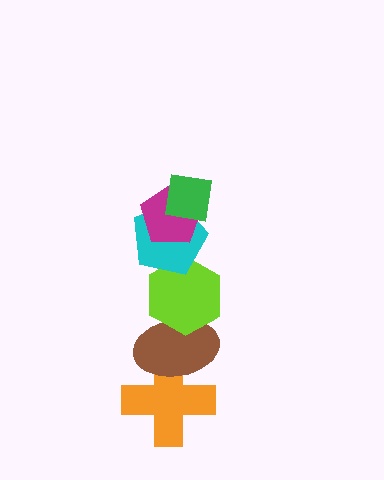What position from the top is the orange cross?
The orange cross is 6th from the top.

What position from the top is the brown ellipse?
The brown ellipse is 5th from the top.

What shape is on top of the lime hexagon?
The cyan pentagon is on top of the lime hexagon.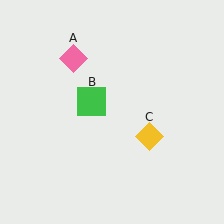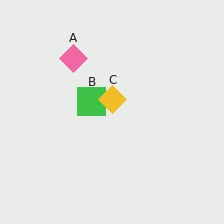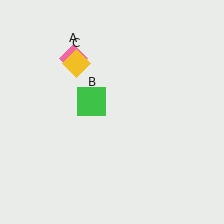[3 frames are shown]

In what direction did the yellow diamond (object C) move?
The yellow diamond (object C) moved up and to the left.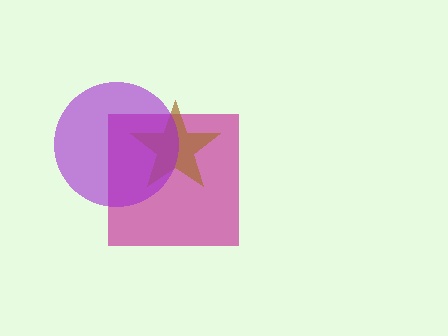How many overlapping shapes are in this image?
There are 3 overlapping shapes in the image.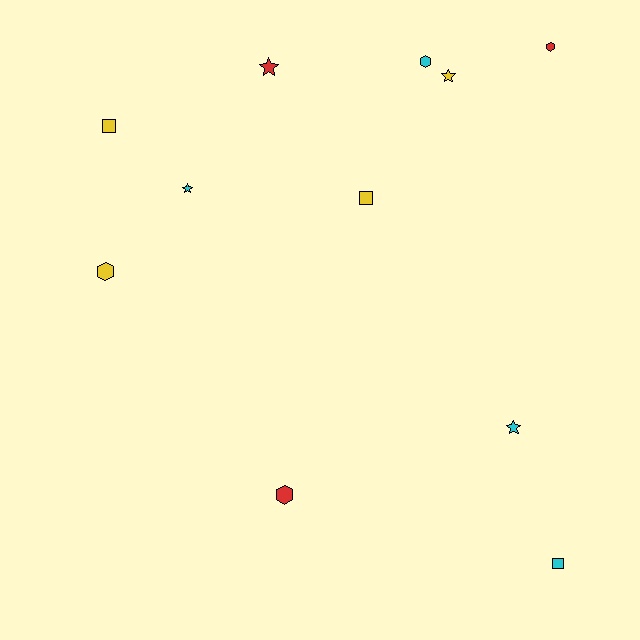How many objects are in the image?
There are 11 objects.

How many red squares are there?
There are no red squares.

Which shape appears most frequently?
Hexagon, with 4 objects.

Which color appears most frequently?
Cyan, with 4 objects.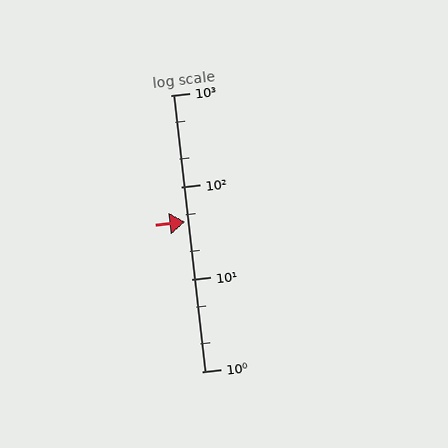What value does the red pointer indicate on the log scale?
The pointer indicates approximately 42.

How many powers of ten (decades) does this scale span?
The scale spans 3 decades, from 1 to 1000.